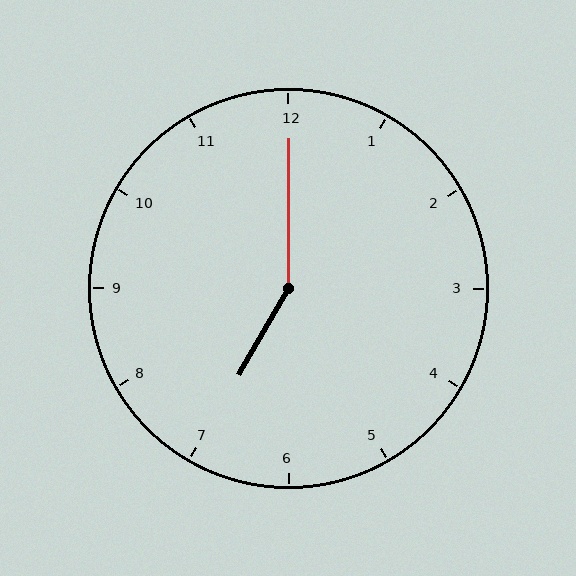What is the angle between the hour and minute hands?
Approximately 150 degrees.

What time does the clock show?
7:00.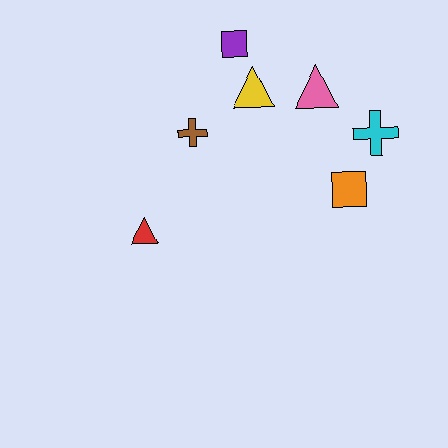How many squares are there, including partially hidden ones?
There are 2 squares.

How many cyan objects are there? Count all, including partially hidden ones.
There is 1 cyan object.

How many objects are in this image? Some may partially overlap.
There are 7 objects.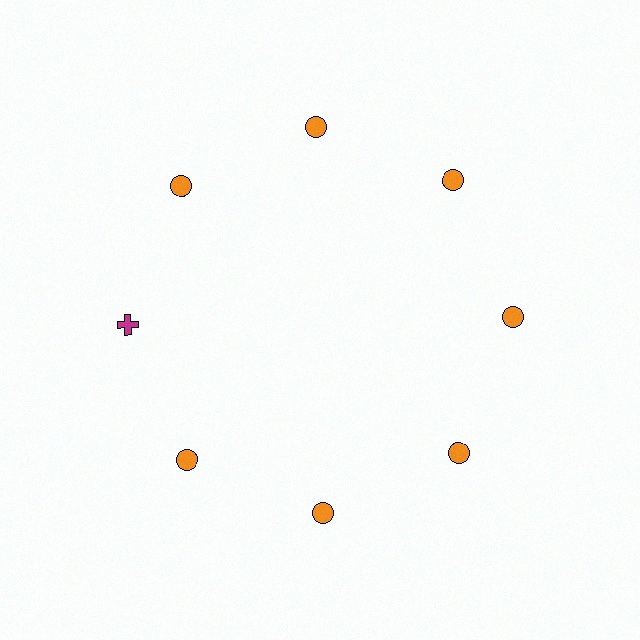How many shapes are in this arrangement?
There are 8 shapes arranged in a ring pattern.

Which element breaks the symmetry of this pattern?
The magenta cross at roughly the 9 o'clock position breaks the symmetry. All other shapes are orange circles.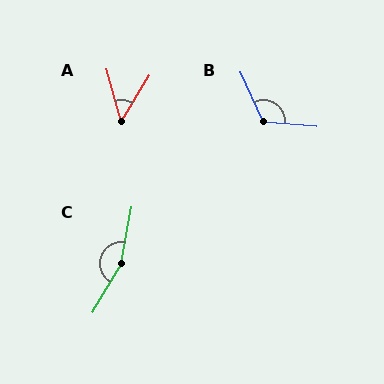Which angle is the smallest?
A, at approximately 47 degrees.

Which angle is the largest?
C, at approximately 159 degrees.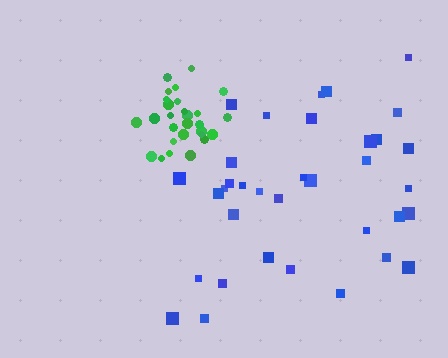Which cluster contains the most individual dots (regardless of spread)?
Blue (35).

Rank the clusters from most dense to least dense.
green, blue.